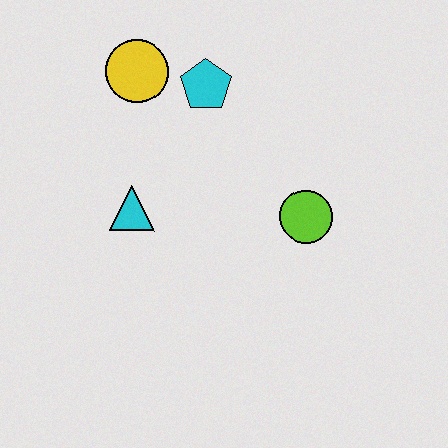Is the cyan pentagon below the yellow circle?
Yes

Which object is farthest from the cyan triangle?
The lime circle is farthest from the cyan triangle.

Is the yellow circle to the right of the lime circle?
No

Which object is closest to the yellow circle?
The cyan pentagon is closest to the yellow circle.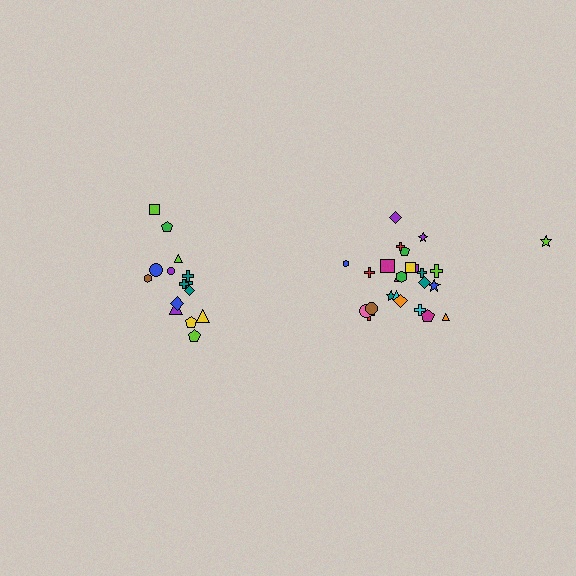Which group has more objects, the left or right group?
The right group.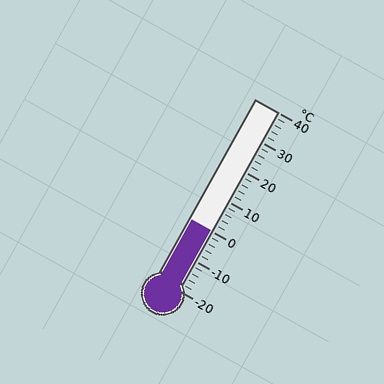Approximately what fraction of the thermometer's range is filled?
The thermometer is filled to approximately 35% of its range.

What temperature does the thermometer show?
The thermometer shows approximately 0°C.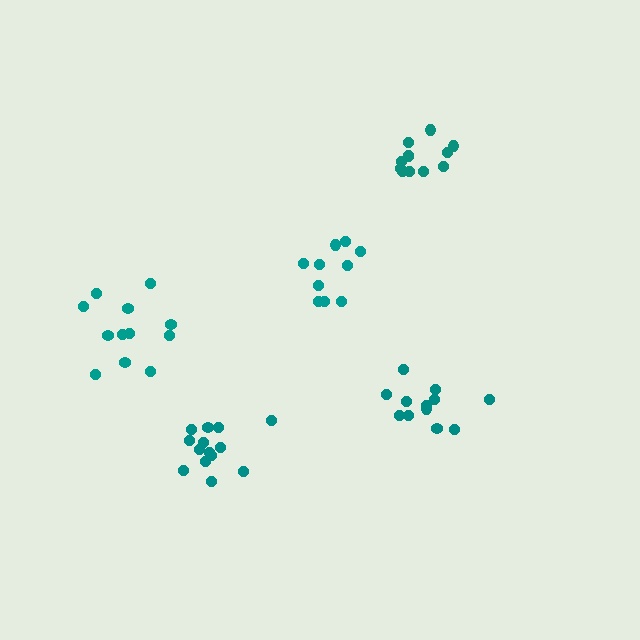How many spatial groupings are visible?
There are 5 spatial groupings.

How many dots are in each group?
Group 1: 14 dots, Group 2: 12 dots, Group 3: 12 dots, Group 4: 12 dots, Group 5: 10 dots (60 total).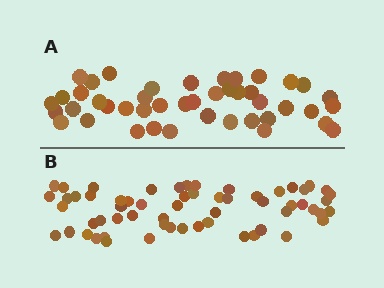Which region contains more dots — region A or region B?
Region B (the bottom region) has more dots.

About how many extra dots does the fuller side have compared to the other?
Region B has approximately 15 more dots than region A.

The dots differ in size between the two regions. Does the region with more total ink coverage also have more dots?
No. Region A has more total ink coverage because its dots are larger, but region B actually contains more individual dots. Total area can be misleading — the number of items is what matters here.